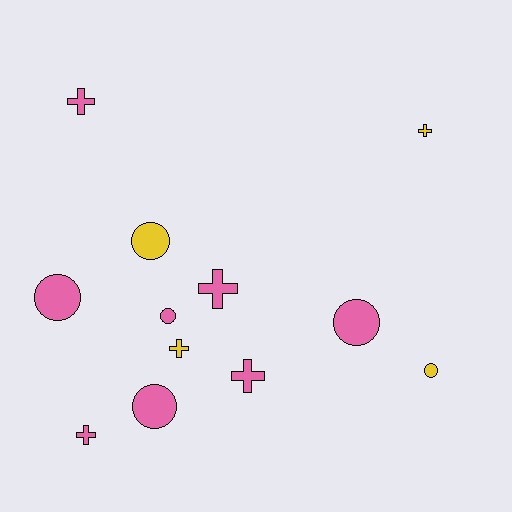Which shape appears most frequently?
Circle, with 6 objects.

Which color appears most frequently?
Pink, with 8 objects.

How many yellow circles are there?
There are 2 yellow circles.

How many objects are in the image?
There are 12 objects.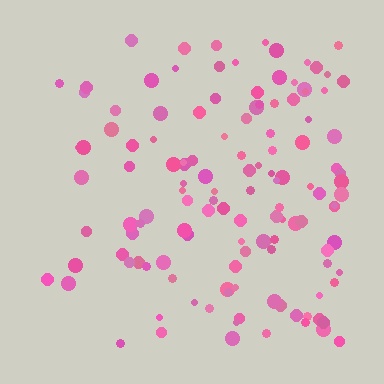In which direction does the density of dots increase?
From left to right, with the right side densest.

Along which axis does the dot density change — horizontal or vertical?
Horizontal.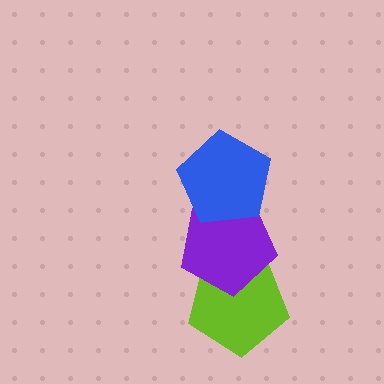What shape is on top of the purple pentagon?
The blue pentagon is on top of the purple pentagon.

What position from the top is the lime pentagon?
The lime pentagon is 3rd from the top.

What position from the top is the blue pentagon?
The blue pentagon is 1st from the top.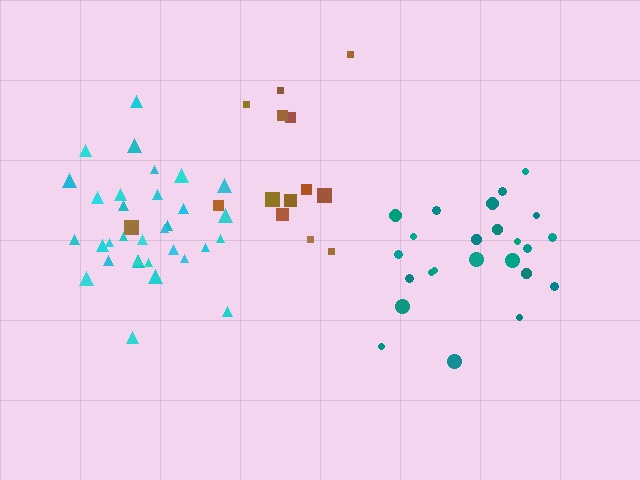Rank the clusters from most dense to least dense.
cyan, teal, brown.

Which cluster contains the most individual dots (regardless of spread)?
Cyan (32).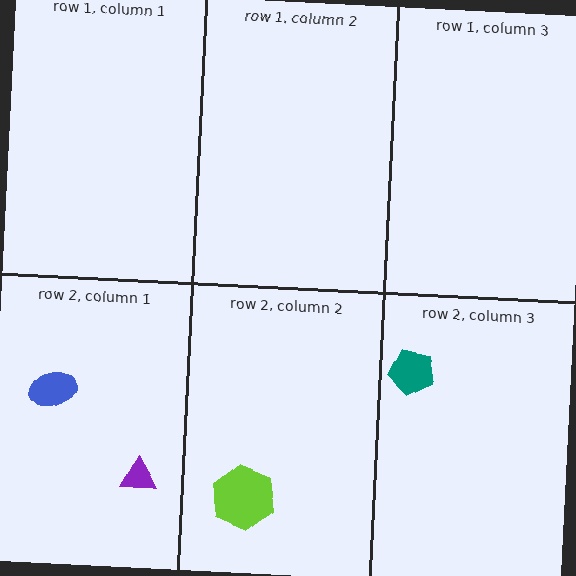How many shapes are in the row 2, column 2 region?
1.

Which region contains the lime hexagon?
The row 2, column 2 region.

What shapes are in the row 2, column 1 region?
The blue ellipse, the purple triangle.